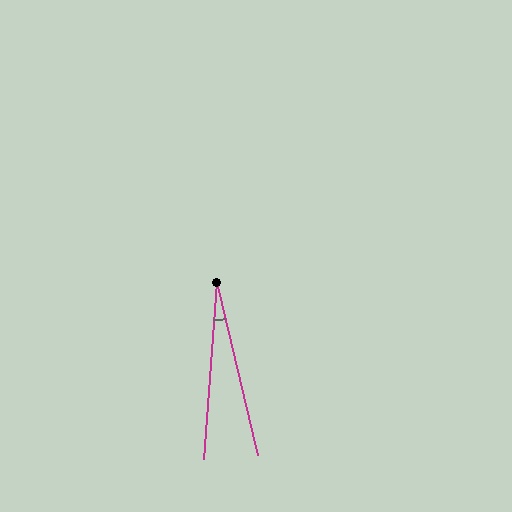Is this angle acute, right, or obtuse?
It is acute.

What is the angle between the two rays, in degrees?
Approximately 17 degrees.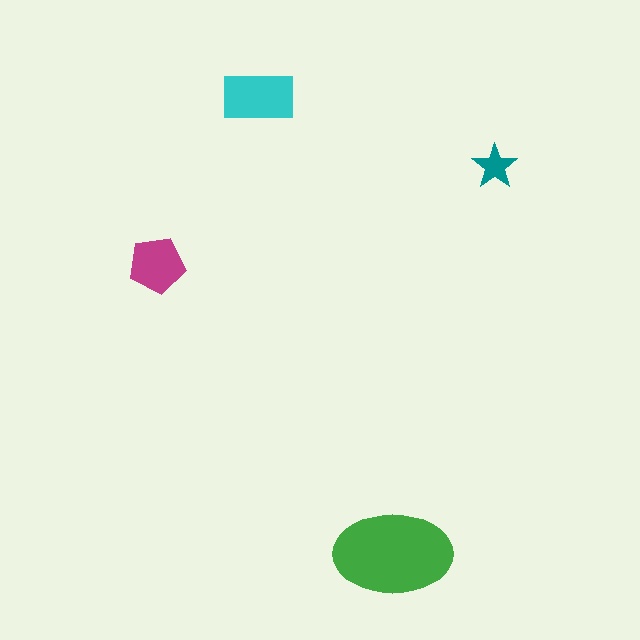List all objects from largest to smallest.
The green ellipse, the cyan rectangle, the magenta pentagon, the teal star.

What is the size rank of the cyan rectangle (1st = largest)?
2nd.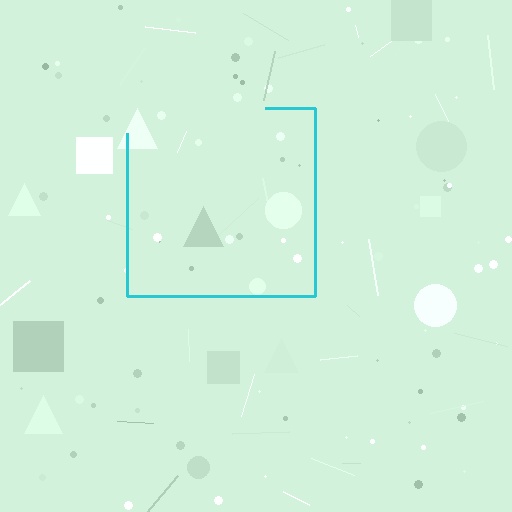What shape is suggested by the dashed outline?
The dashed outline suggests a square.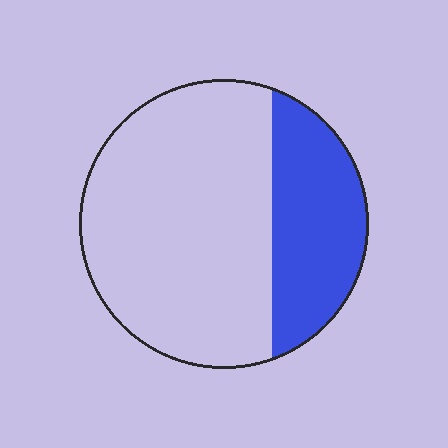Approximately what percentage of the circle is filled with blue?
Approximately 30%.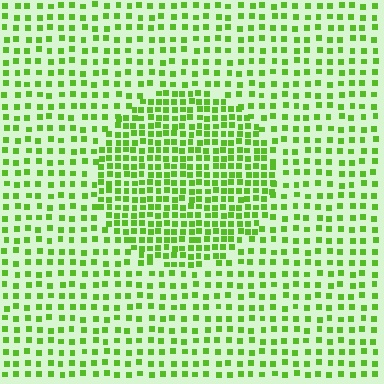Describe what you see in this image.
The image contains small lime elements arranged at two different densities. A circle-shaped region is visible where the elements are more densely packed than the surrounding area.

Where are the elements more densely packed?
The elements are more densely packed inside the circle boundary.